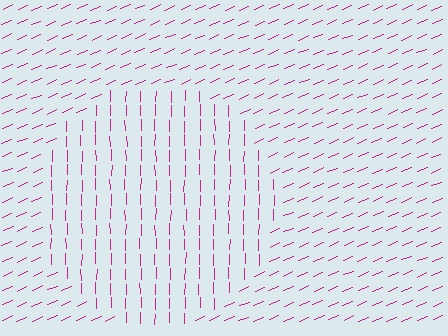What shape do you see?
I see a circle.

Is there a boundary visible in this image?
Yes, there is a texture boundary formed by a change in line orientation.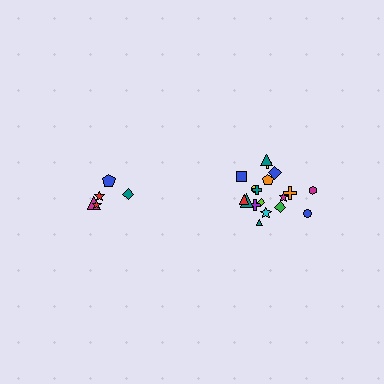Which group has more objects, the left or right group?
The right group.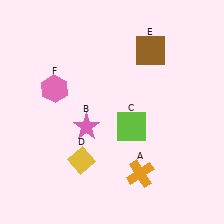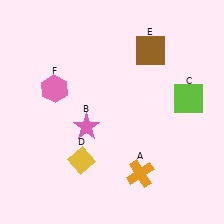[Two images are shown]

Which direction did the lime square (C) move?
The lime square (C) moved right.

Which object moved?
The lime square (C) moved right.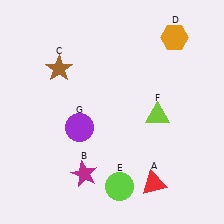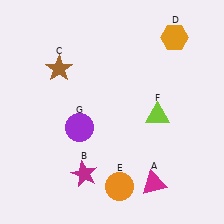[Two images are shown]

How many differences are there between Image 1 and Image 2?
There are 2 differences between the two images.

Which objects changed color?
A changed from red to magenta. E changed from lime to orange.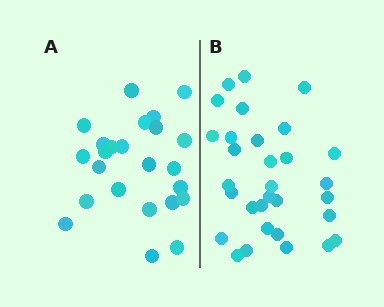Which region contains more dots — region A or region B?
Region B (the right region) has more dots.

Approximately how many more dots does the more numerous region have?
Region B has roughly 8 or so more dots than region A.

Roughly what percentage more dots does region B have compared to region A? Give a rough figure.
About 30% more.